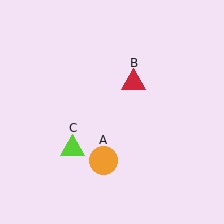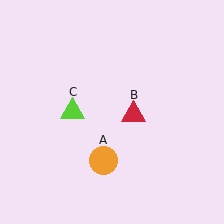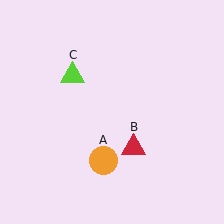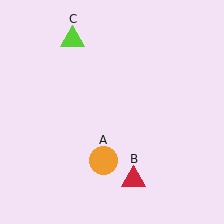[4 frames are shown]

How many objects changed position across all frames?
2 objects changed position: red triangle (object B), lime triangle (object C).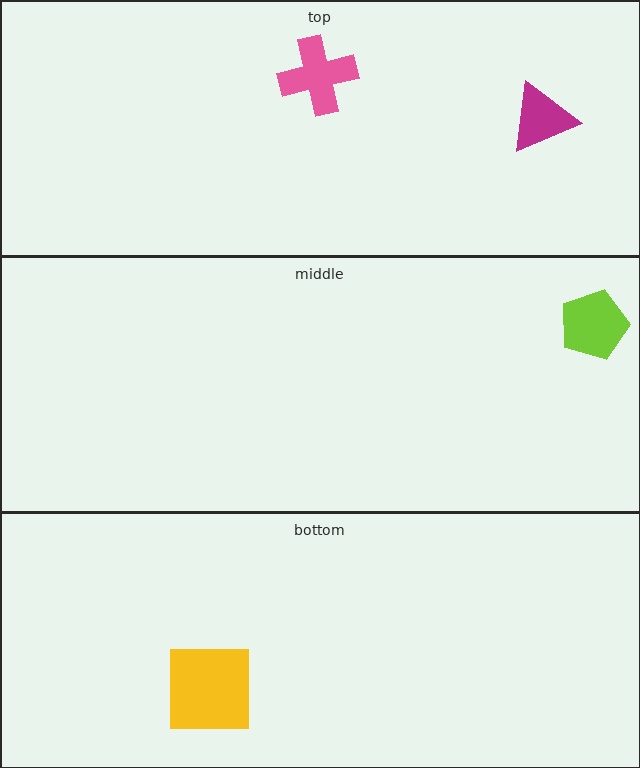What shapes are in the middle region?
The lime pentagon.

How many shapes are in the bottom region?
1.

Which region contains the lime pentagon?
The middle region.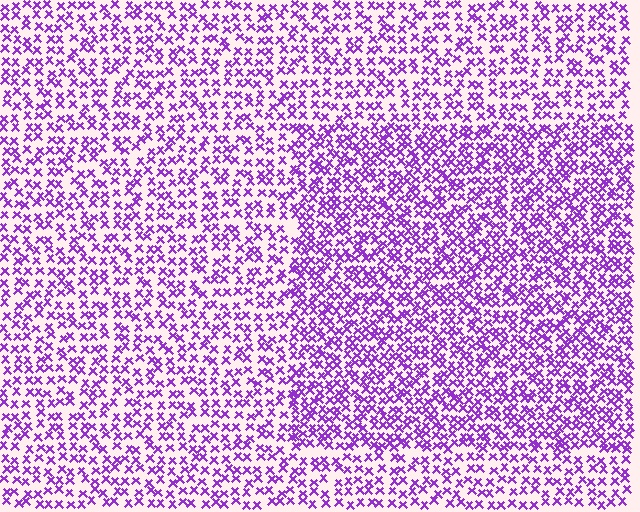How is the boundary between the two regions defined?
The boundary is defined by a change in element density (approximately 1.6x ratio). All elements are the same color, size, and shape.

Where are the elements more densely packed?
The elements are more densely packed inside the rectangle boundary.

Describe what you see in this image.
The image contains small purple elements arranged at two different densities. A rectangle-shaped region is visible where the elements are more densely packed than the surrounding area.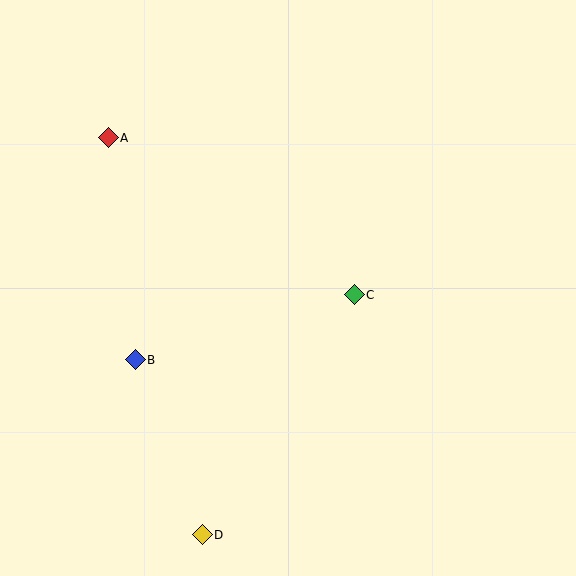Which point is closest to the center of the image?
Point C at (354, 295) is closest to the center.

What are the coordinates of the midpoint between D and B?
The midpoint between D and B is at (169, 447).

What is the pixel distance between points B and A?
The distance between B and A is 224 pixels.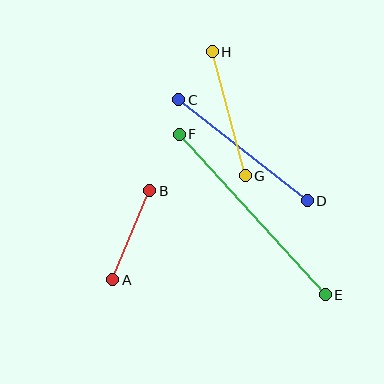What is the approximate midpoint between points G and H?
The midpoint is at approximately (229, 114) pixels.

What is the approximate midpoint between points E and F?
The midpoint is at approximately (252, 215) pixels.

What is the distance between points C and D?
The distance is approximately 163 pixels.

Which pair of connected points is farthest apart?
Points E and F are farthest apart.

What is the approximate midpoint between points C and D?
The midpoint is at approximately (243, 150) pixels.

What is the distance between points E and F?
The distance is approximately 217 pixels.